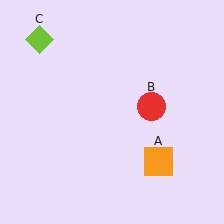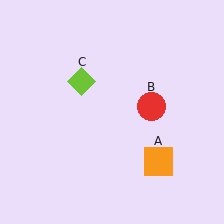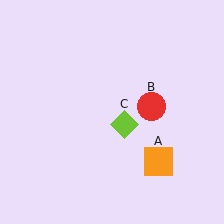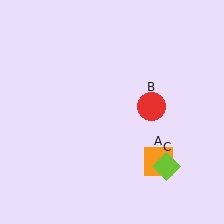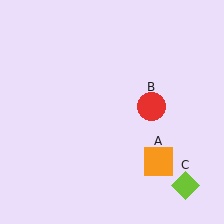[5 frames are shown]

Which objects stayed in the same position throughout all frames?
Orange square (object A) and red circle (object B) remained stationary.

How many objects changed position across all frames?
1 object changed position: lime diamond (object C).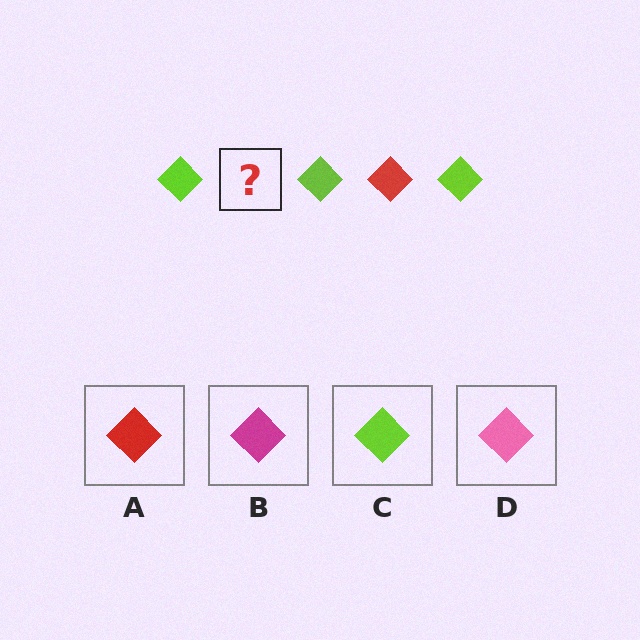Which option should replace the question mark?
Option A.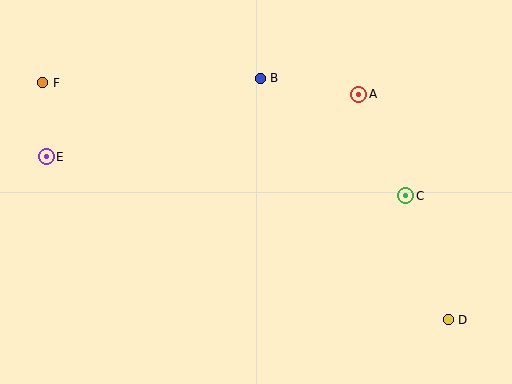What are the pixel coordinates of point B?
Point B is at (260, 78).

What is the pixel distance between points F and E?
The distance between F and E is 74 pixels.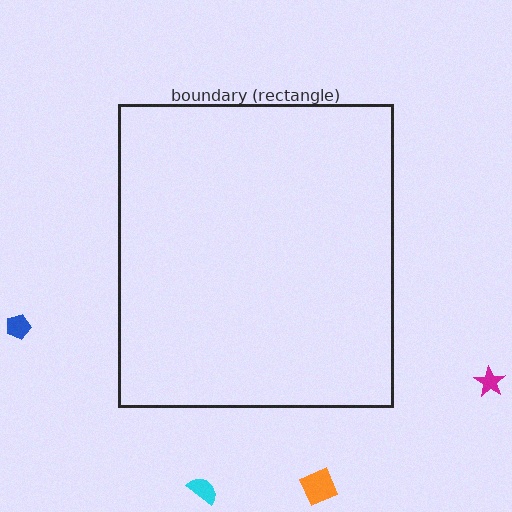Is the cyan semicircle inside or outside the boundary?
Outside.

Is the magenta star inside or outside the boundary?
Outside.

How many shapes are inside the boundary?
0 inside, 4 outside.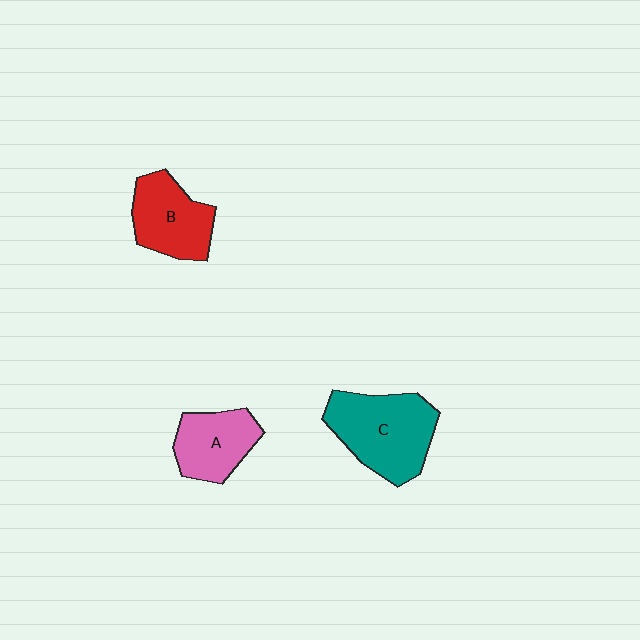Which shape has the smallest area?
Shape A (pink).